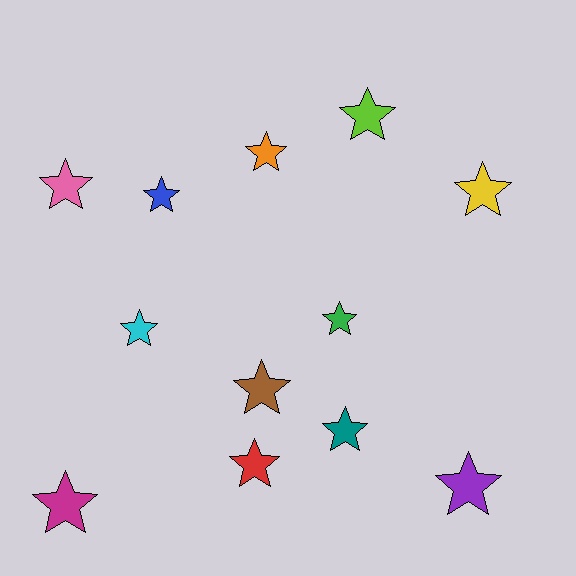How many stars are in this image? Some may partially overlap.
There are 12 stars.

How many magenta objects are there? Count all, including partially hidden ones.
There is 1 magenta object.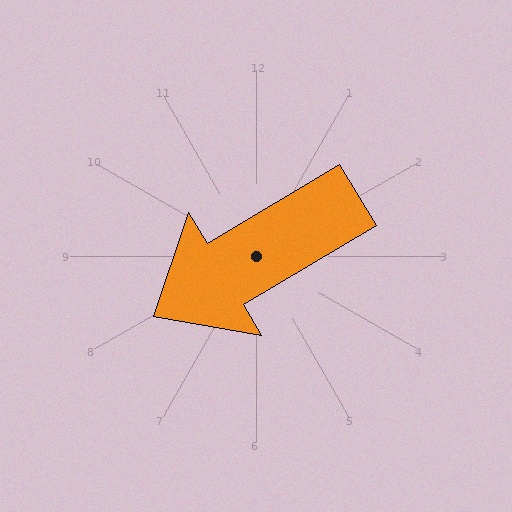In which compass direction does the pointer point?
Southwest.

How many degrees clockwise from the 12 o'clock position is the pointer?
Approximately 239 degrees.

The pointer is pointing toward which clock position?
Roughly 8 o'clock.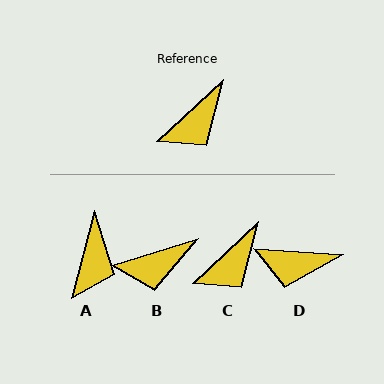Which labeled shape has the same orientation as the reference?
C.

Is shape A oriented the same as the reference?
No, it is off by about 32 degrees.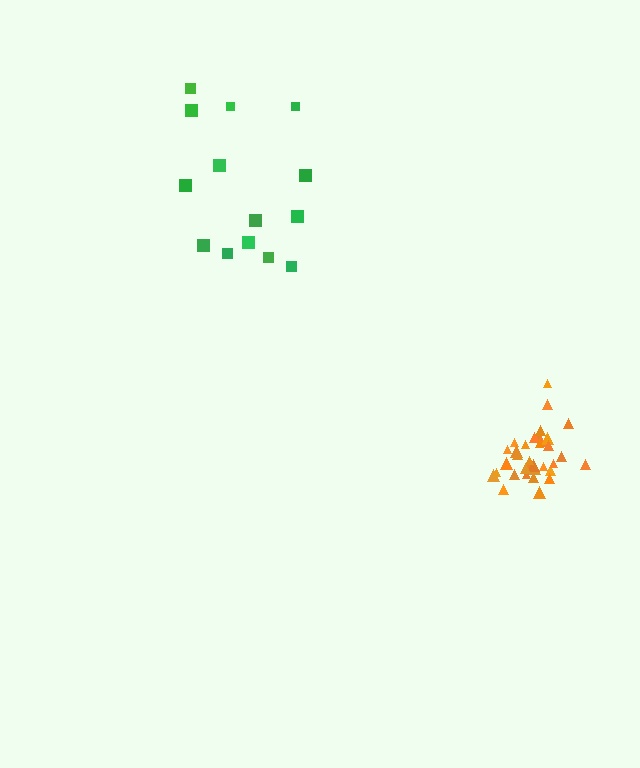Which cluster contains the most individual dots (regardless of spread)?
Orange (35).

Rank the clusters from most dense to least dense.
orange, green.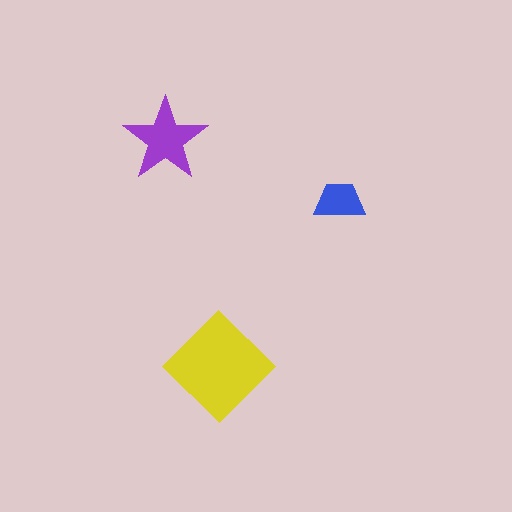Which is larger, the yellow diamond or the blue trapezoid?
The yellow diamond.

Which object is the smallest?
The blue trapezoid.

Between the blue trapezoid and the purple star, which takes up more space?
The purple star.